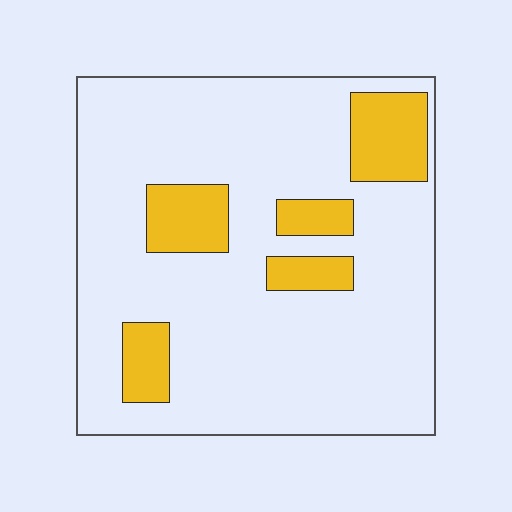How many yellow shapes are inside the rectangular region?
5.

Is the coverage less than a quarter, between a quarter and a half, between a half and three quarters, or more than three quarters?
Less than a quarter.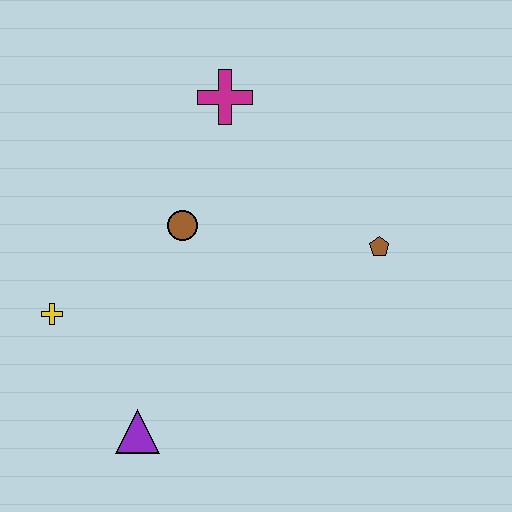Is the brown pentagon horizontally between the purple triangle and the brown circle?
No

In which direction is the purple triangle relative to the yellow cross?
The purple triangle is below the yellow cross.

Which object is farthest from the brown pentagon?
The yellow cross is farthest from the brown pentagon.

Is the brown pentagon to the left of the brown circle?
No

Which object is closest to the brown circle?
The magenta cross is closest to the brown circle.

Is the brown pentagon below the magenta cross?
Yes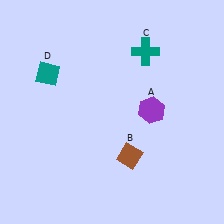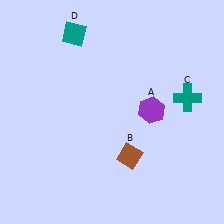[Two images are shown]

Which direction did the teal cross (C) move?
The teal cross (C) moved down.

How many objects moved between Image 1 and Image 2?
2 objects moved between the two images.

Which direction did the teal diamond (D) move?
The teal diamond (D) moved up.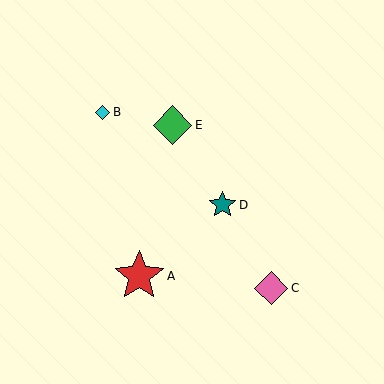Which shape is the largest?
The red star (labeled A) is the largest.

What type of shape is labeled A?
Shape A is a red star.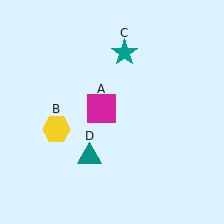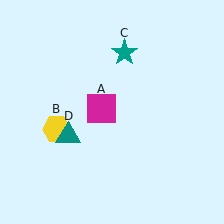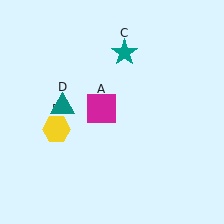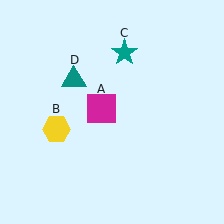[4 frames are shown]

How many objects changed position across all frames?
1 object changed position: teal triangle (object D).